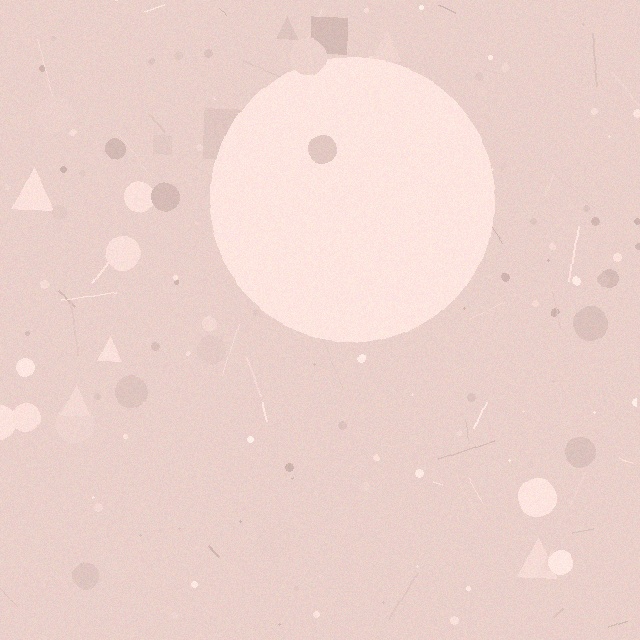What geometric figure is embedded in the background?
A circle is embedded in the background.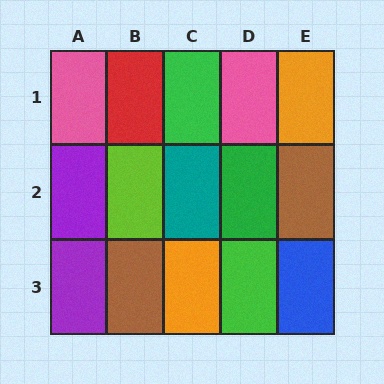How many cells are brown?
2 cells are brown.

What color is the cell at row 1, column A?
Pink.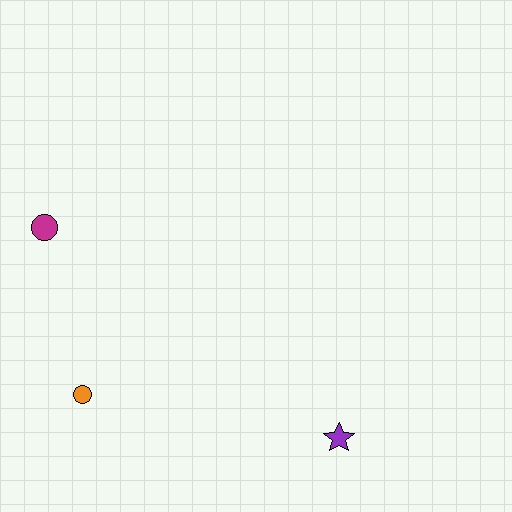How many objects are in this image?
There are 3 objects.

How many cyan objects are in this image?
There are no cyan objects.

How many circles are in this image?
There are 2 circles.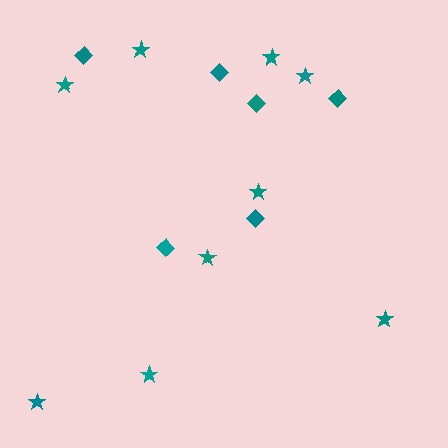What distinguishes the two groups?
There are 2 groups: one group of diamonds (6) and one group of stars (9).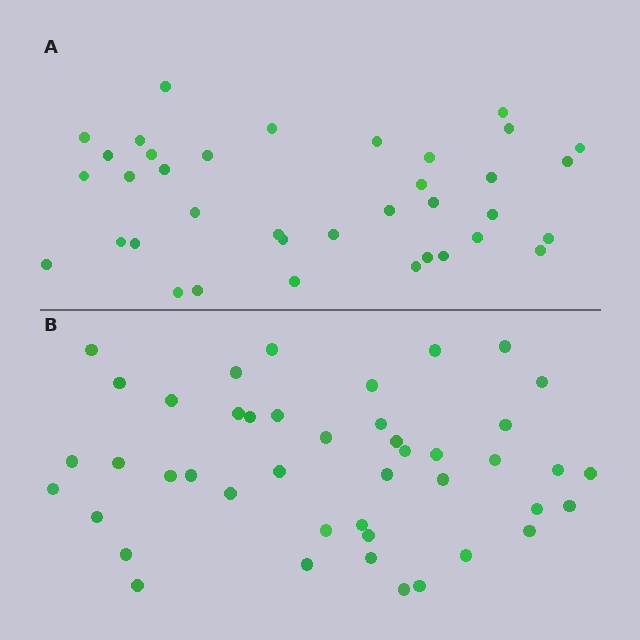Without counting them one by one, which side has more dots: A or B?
Region B (the bottom region) has more dots.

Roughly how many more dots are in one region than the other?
Region B has roughly 8 or so more dots than region A.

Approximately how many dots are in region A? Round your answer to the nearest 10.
About 40 dots. (The exact count is 37, which rounds to 40.)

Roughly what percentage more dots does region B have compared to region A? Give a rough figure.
About 20% more.